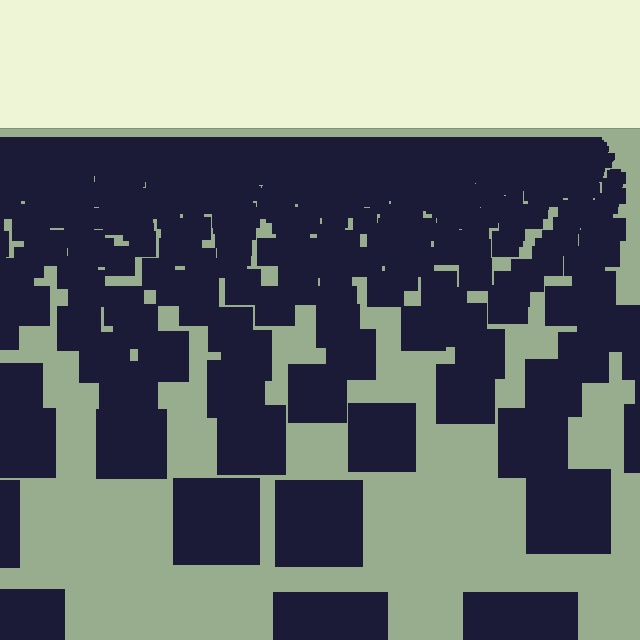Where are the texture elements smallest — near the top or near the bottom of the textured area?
Near the top.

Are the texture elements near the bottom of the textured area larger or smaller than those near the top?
Larger. Near the bottom, elements are closer to the viewer and appear at a bigger on-screen size.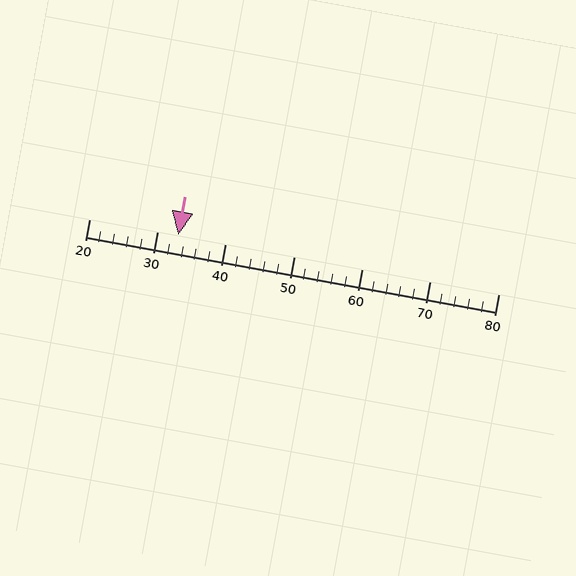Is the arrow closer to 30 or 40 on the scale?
The arrow is closer to 30.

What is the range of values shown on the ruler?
The ruler shows values from 20 to 80.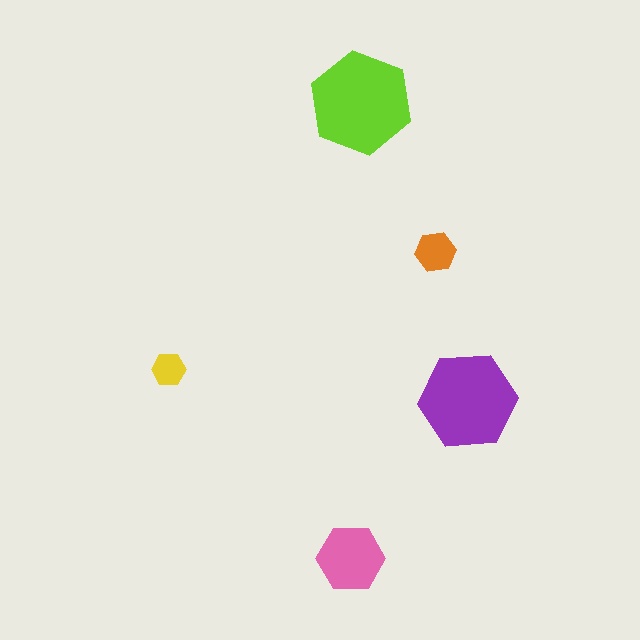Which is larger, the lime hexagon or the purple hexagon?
The lime one.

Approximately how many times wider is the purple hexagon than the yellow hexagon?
About 3 times wider.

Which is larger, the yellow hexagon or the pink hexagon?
The pink one.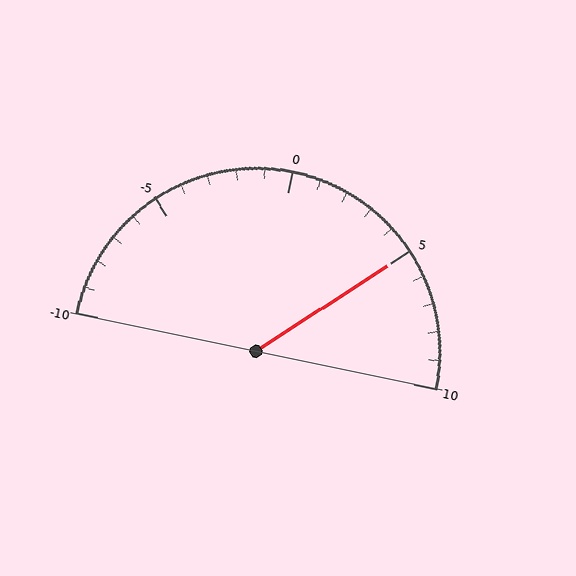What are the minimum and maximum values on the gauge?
The gauge ranges from -10 to 10.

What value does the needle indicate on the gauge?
The needle indicates approximately 5.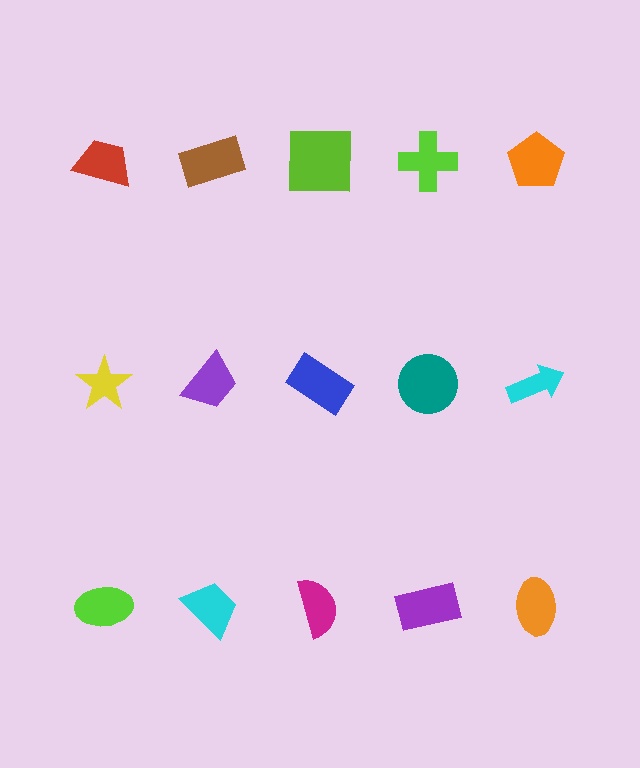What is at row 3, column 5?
An orange ellipse.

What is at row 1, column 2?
A brown rectangle.